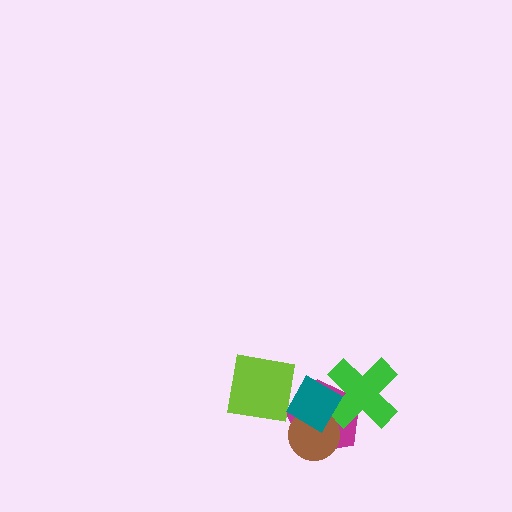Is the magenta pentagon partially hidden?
Yes, it is partially covered by another shape.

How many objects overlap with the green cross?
2 objects overlap with the green cross.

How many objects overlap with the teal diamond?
3 objects overlap with the teal diamond.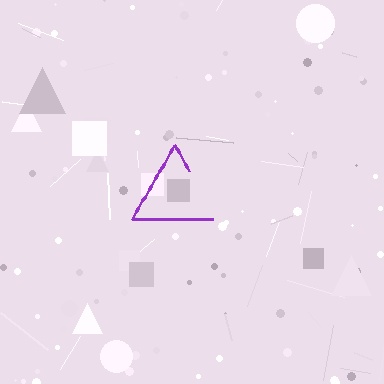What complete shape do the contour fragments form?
The contour fragments form a triangle.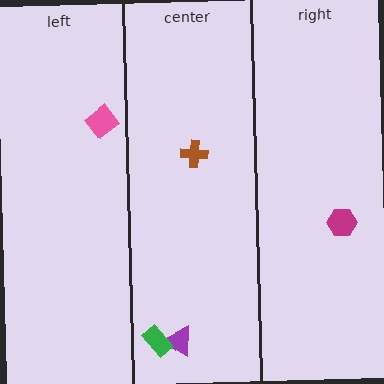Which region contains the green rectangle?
The center region.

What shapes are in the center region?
The purple triangle, the brown cross, the green rectangle.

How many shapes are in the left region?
1.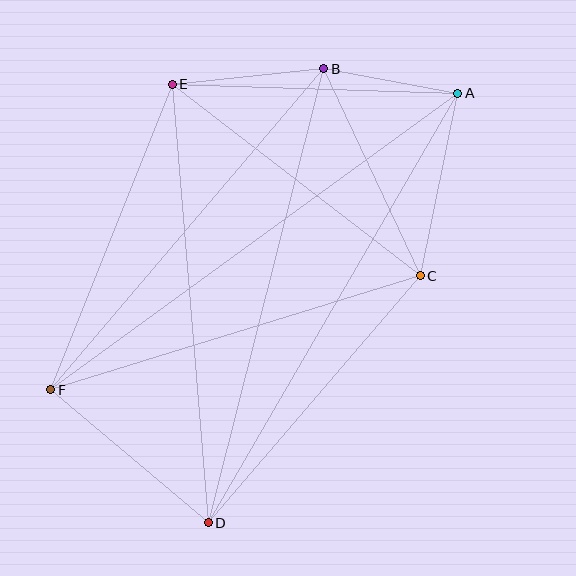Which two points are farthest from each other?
Points A and F are farthest from each other.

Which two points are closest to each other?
Points A and B are closest to each other.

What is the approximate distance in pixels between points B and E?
The distance between B and E is approximately 152 pixels.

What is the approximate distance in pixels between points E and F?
The distance between E and F is approximately 329 pixels.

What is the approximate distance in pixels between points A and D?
The distance between A and D is approximately 497 pixels.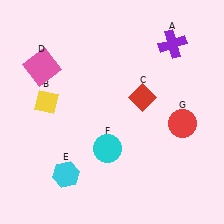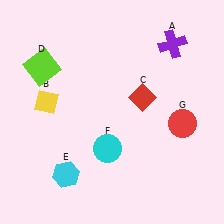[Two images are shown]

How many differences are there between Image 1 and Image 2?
There is 1 difference between the two images.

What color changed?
The square (D) changed from pink in Image 1 to lime in Image 2.